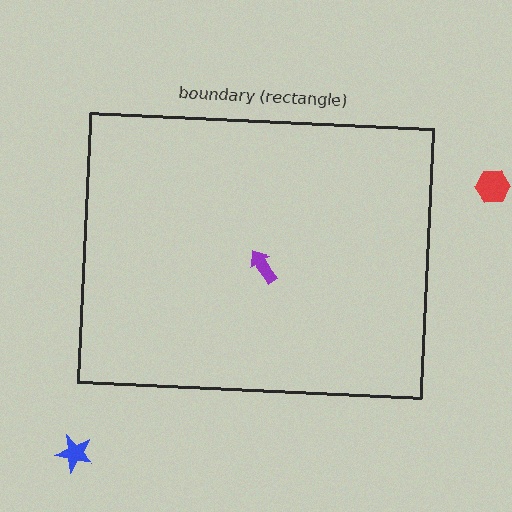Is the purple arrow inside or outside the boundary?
Inside.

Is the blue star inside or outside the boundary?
Outside.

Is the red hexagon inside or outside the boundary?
Outside.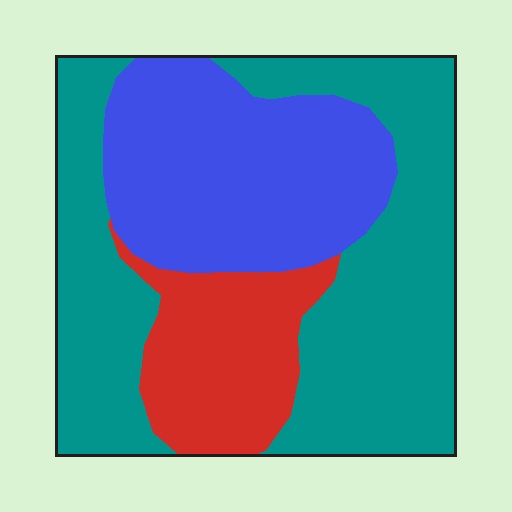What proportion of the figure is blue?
Blue takes up about one third (1/3) of the figure.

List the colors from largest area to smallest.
From largest to smallest: teal, blue, red.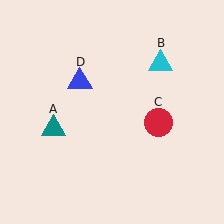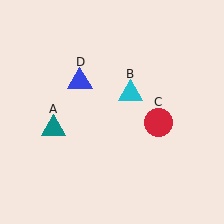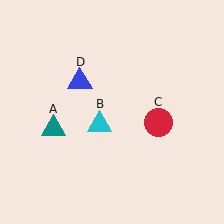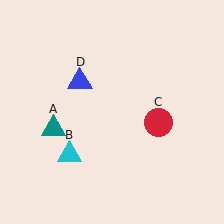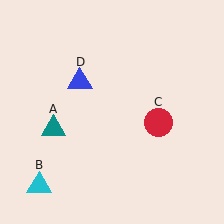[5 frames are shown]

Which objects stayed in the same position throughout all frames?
Teal triangle (object A) and red circle (object C) and blue triangle (object D) remained stationary.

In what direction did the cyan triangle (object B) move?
The cyan triangle (object B) moved down and to the left.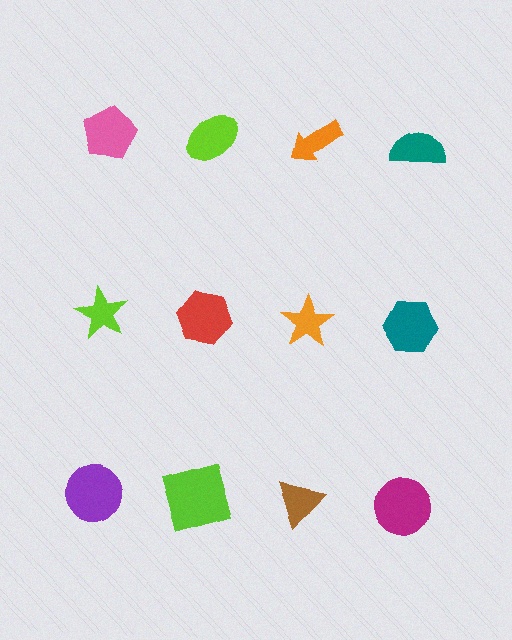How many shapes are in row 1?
4 shapes.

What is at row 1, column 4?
A teal semicircle.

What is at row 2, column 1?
A lime star.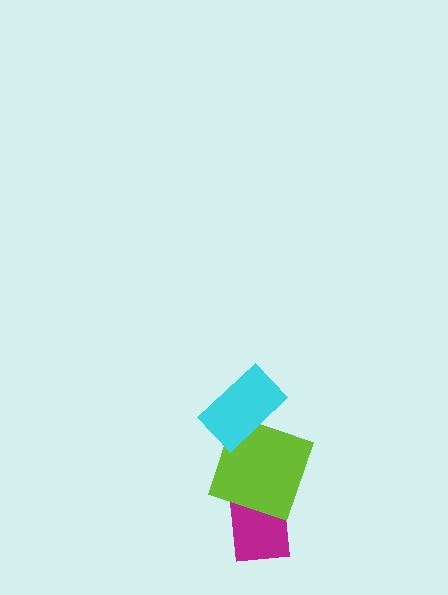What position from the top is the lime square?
The lime square is 2nd from the top.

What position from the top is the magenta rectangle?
The magenta rectangle is 3rd from the top.